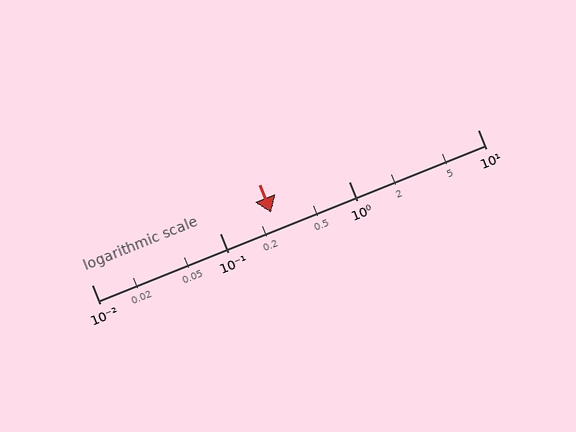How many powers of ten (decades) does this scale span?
The scale spans 3 decades, from 0.01 to 10.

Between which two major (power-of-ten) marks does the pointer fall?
The pointer is between 0.1 and 1.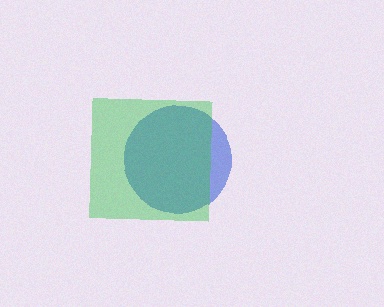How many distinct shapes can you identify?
There are 2 distinct shapes: a blue circle, a green square.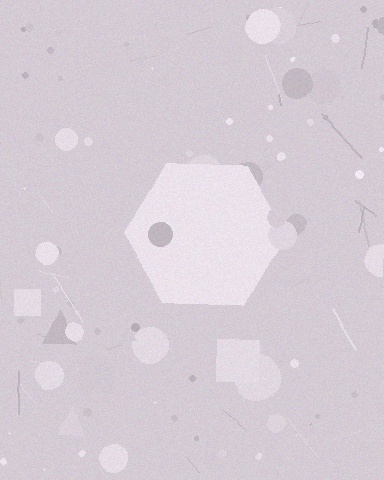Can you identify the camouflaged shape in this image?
The camouflaged shape is a hexagon.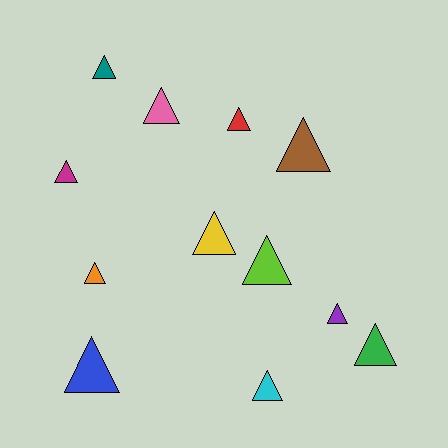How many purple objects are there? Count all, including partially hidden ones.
There is 1 purple object.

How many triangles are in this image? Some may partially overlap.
There are 12 triangles.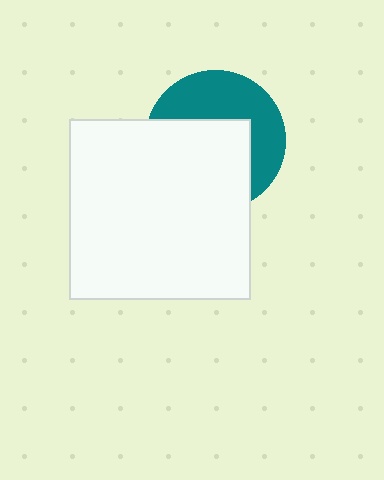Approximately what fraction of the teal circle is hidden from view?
Roughly 55% of the teal circle is hidden behind the white square.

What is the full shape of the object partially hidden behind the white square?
The partially hidden object is a teal circle.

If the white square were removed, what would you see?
You would see the complete teal circle.